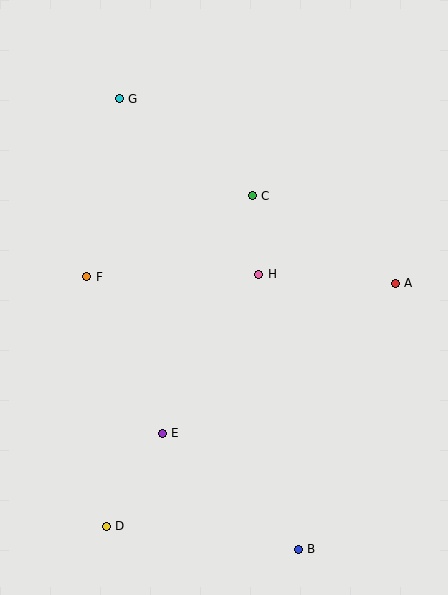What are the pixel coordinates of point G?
Point G is at (119, 99).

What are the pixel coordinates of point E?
Point E is at (162, 433).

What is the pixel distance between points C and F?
The distance between C and F is 184 pixels.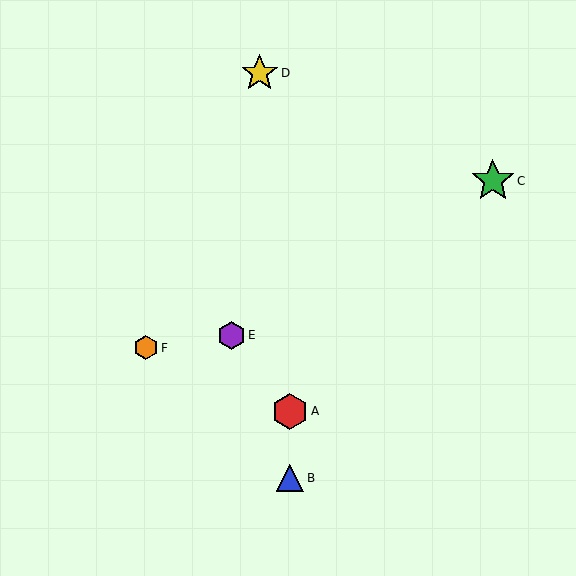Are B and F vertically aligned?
No, B is at x≈290 and F is at x≈146.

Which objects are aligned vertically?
Objects A, B are aligned vertically.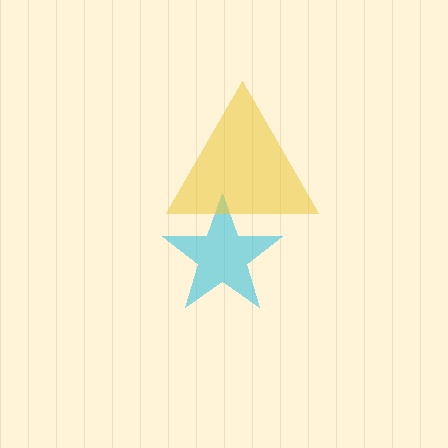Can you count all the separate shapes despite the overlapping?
Yes, there are 2 separate shapes.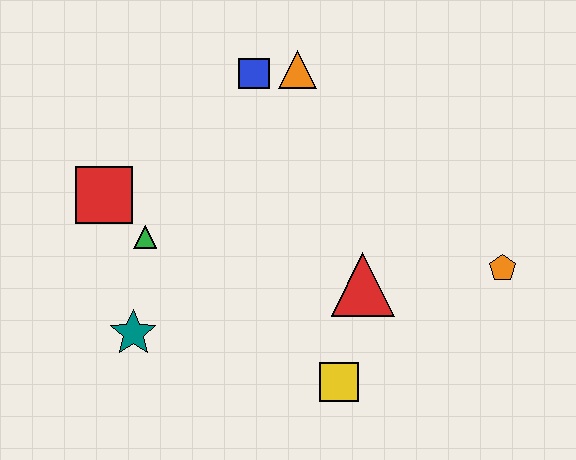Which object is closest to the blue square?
The orange triangle is closest to the blue square.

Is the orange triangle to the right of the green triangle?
Yes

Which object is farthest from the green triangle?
The orange pentagon is farthest from the green triangle.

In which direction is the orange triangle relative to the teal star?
The orange triangle is above the teal star.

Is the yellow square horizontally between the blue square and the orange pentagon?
Yes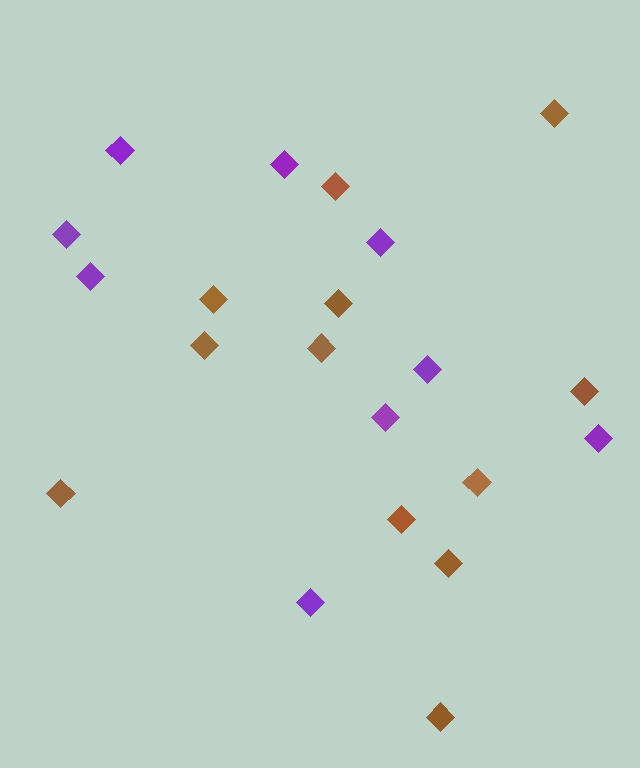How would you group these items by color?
There are 2 groups: one group of purple diamonds (9) and one group of brown diamonds (12).